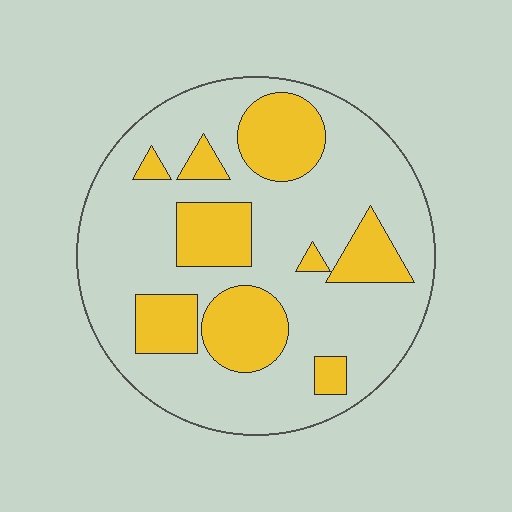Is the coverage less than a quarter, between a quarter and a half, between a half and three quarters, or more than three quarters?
Between a quarter and a half.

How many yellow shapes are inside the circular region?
9.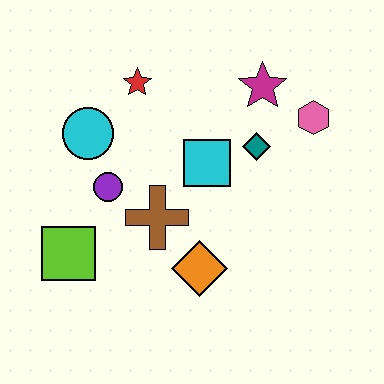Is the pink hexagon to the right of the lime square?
Yes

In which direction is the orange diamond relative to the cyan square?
The orange diamond is below the cyan square.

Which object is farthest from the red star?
The orange diamond is farthest from the red star.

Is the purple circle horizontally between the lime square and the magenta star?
Yes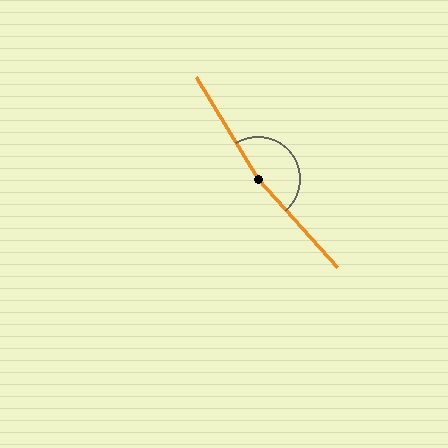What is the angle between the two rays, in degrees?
Approximately 169 degrees.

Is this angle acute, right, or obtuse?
It is obtuse.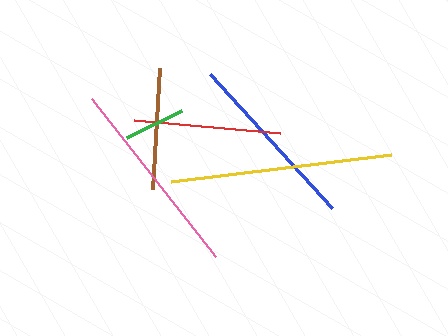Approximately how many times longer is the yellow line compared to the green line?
The yellow line is approximately 3.6 times the length of the green line.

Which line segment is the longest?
The yellow line is the longest at approximately 222 pixels.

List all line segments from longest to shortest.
From longest to shortest: yellow, pink, blue, red, brown, green.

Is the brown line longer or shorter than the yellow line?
The yellow line is longer than the brown line.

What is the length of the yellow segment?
The yellow segment is approximately 222 pixels long.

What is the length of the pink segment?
The pink segment is approximately 202 pixels long.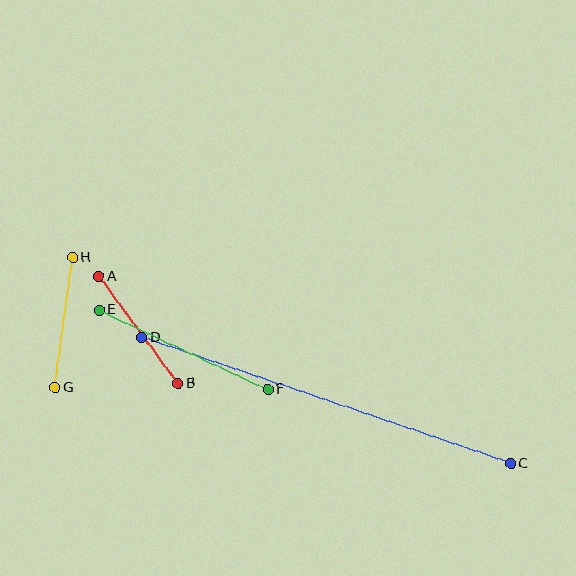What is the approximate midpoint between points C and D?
The midpoint is at approximately (326, 401) pixels.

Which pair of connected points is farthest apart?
Points C and D are farthest apart.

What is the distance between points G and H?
The distance is approximately 131 pixels.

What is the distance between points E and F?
The distance is approximately 187 pixels.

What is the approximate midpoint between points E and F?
The midpoint is at approximately (183, 350) pixels.